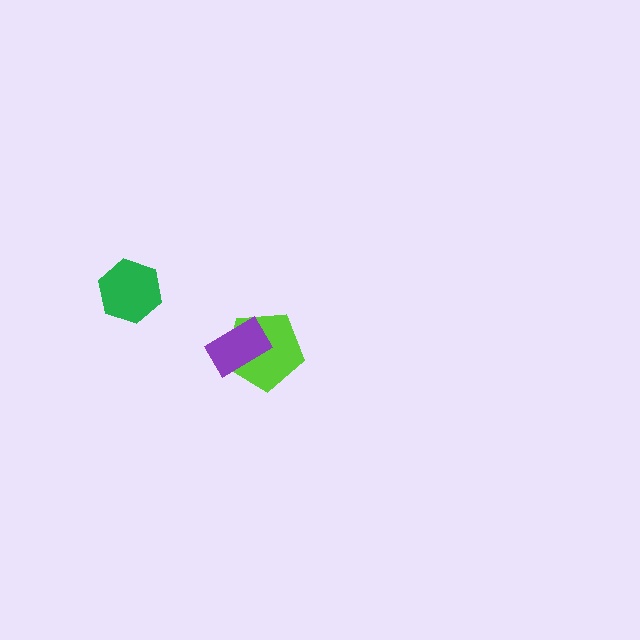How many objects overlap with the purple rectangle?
1 object overlaps with the purple rectangle.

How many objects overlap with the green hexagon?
0 objects overlap with the green hexagon.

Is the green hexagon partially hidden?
No, no other shape covers it.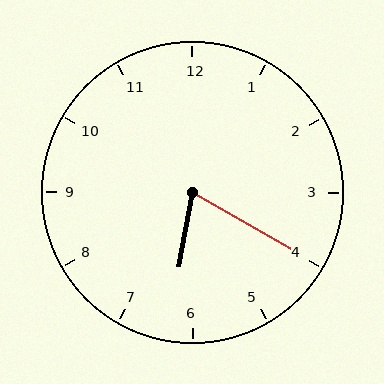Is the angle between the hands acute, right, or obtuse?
It is acute.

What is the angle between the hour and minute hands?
Approximately 70 degrees.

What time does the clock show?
6:20.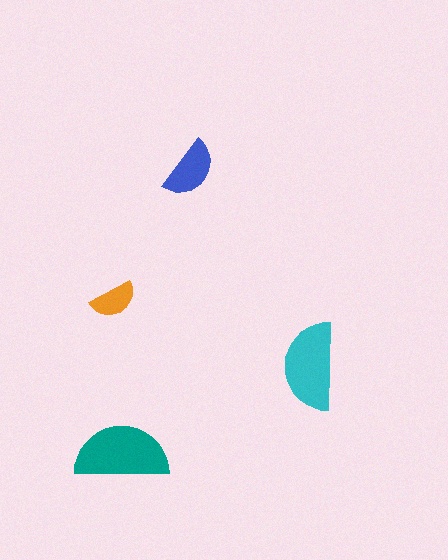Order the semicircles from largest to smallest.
the teal one, the cyan one, the blue one, the orange one.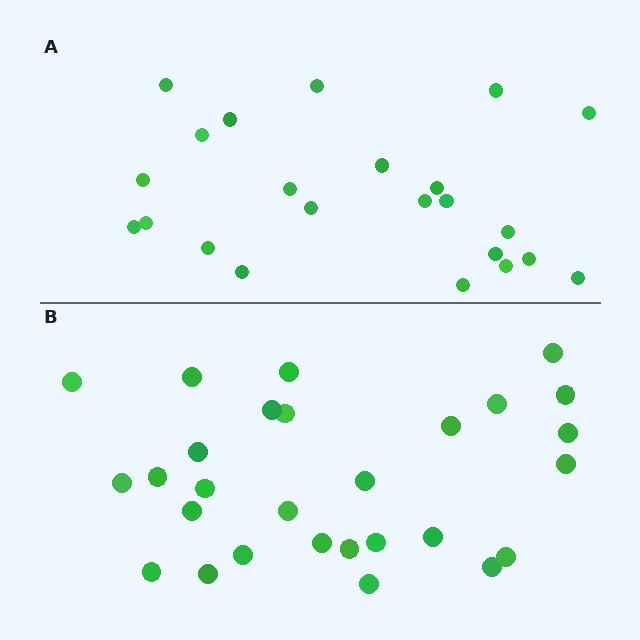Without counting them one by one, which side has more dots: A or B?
Region B (the bottom region) has more dots.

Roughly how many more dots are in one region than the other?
Region B has about 5 more dots than region A.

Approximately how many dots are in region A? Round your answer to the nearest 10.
About 20 dots. (The exact count is 23, which rounds to 20.)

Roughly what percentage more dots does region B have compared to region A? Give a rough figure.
About 20% more.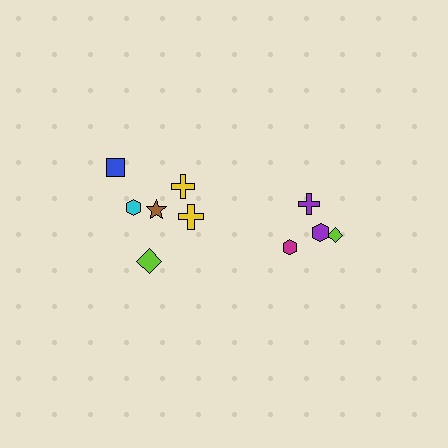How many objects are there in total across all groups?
There are 10 objects.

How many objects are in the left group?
There are 6 objects.